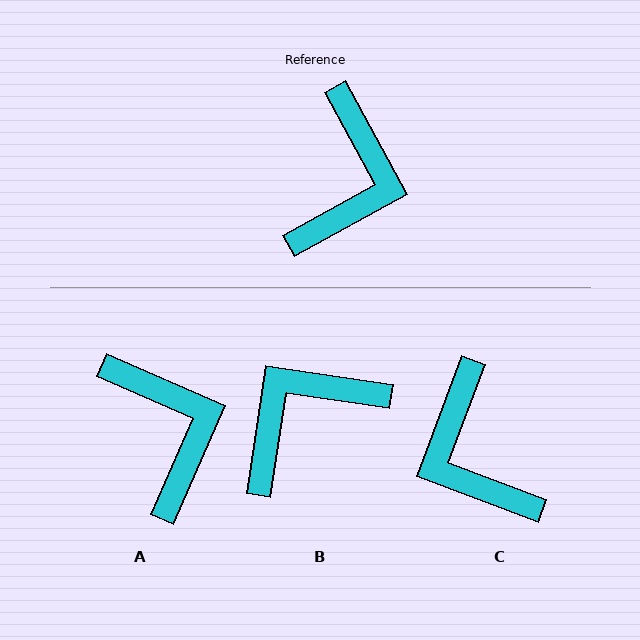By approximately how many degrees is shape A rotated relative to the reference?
Approximately 38 degrees counter-clockwise.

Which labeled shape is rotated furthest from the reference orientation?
B, about 143 degrees away.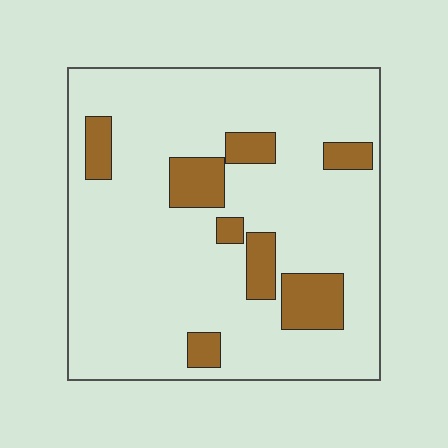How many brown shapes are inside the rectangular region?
8.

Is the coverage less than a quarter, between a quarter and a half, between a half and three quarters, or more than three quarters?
Less than a quarter.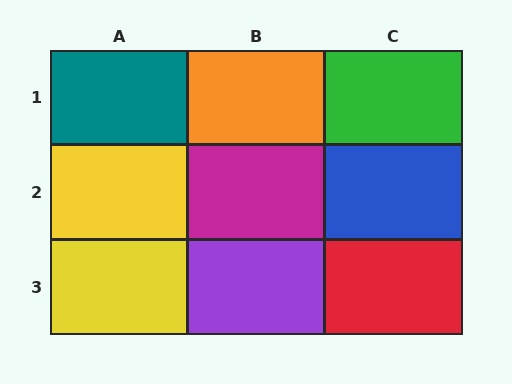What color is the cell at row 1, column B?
Orange.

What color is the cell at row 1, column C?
Green.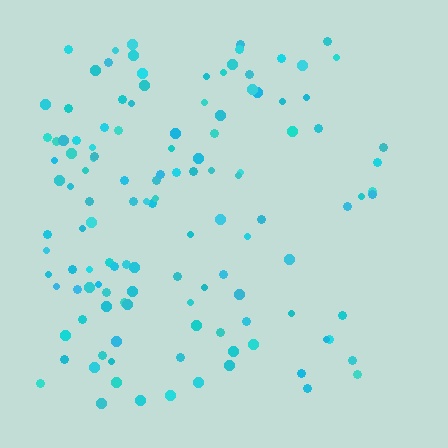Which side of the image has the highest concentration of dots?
The left.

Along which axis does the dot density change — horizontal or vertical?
Horizontal.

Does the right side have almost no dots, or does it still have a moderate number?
Still a moderate number, just noticeably fewer than the left.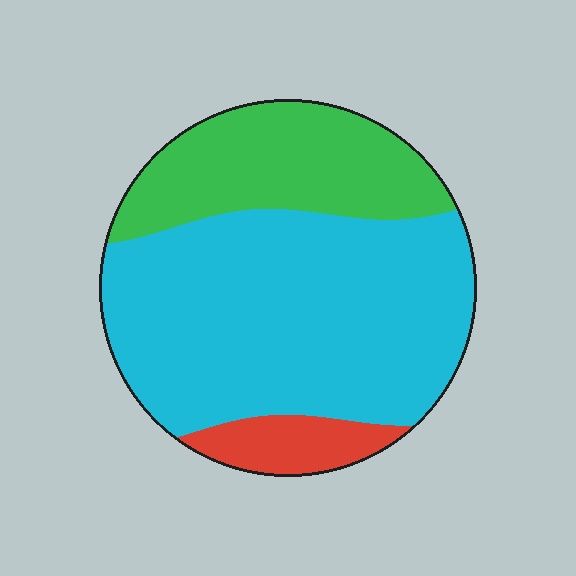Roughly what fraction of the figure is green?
Green takes up between a quarter and a half of the figure.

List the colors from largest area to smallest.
From largest to smallest: cyan, green, red.